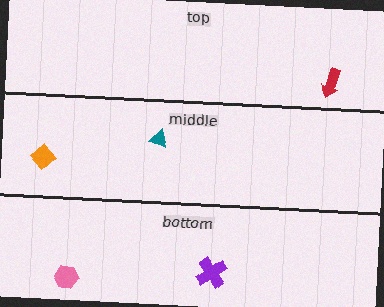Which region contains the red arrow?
The top region.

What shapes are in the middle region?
The teal triangle, the orange diamond.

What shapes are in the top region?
The red arrow.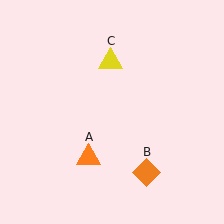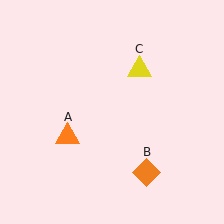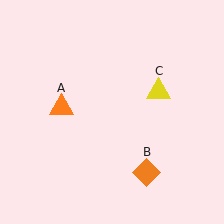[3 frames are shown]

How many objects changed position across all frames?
2 objects changed position: orange triangle (object A), yellow triangle (object C).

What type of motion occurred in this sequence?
The orange triangle (object A), yellow triangle (object C) rotated clockwise around the center of the scene.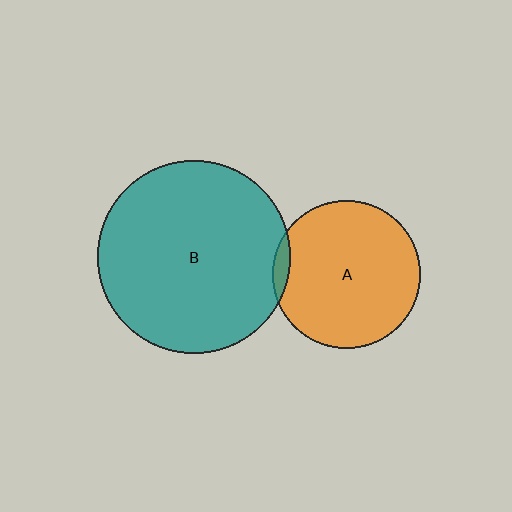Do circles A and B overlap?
Yes.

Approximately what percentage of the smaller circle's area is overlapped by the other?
Approximately 5%.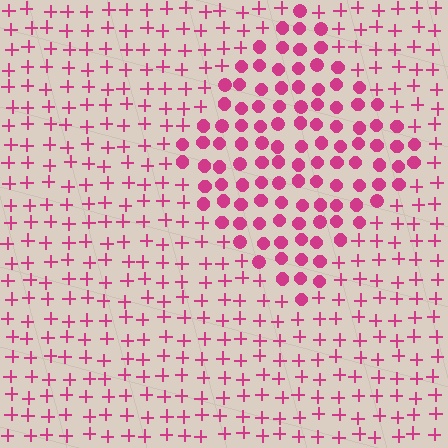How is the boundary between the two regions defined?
The boundary is defined by a change in element shape: circles inside vs. plus signs outside. All elements share the same color and spacing.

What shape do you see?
I see a diamond.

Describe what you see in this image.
The image is filled with small magenta elements arranged in a uniform grid. A diamond-shaped region contains circles, while the surrounding area contains plus signs. The boundary is defined purely by the change in element shape.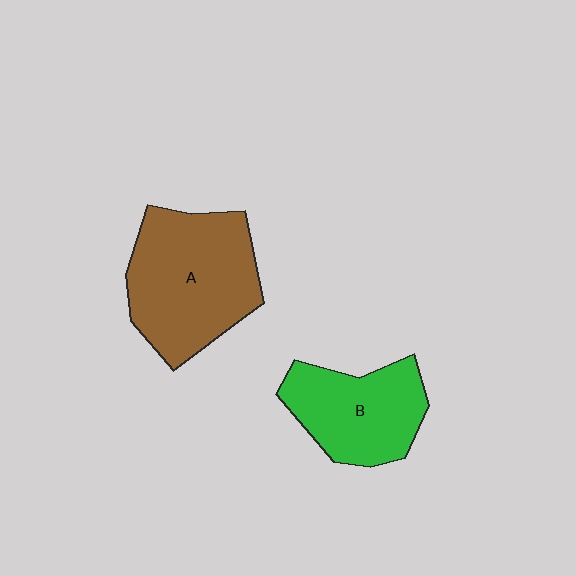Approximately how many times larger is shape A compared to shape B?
Approximately 1.4 times.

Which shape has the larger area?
Shape A (brown).